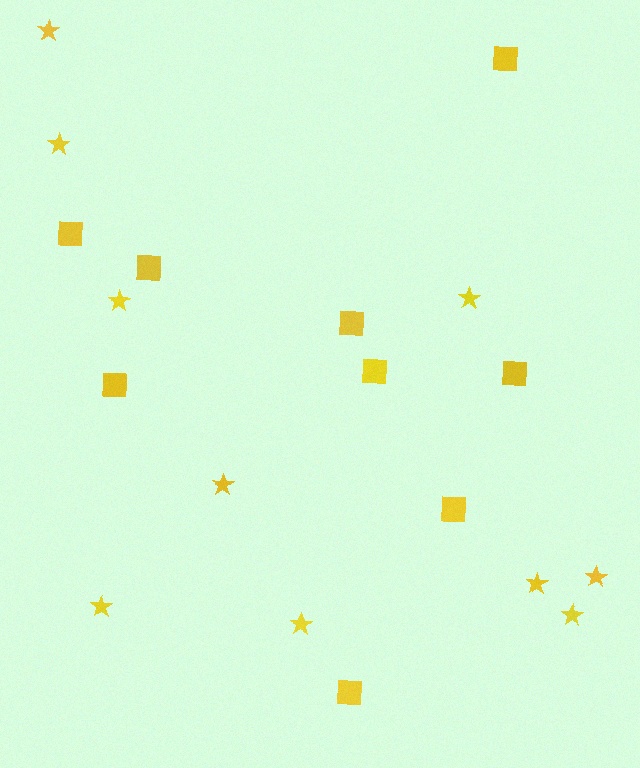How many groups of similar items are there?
There are 2 groups: one group of squares (9) and one group of stars (10).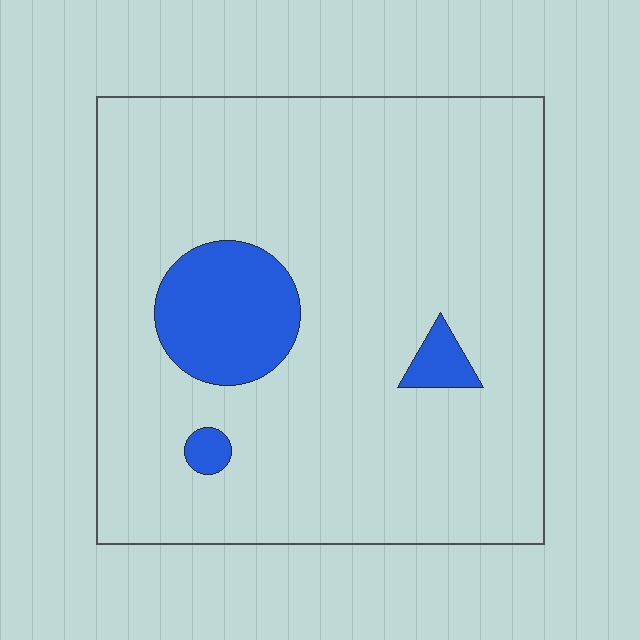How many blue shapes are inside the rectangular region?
3.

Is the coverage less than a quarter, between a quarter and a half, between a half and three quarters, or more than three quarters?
Less than a quarter.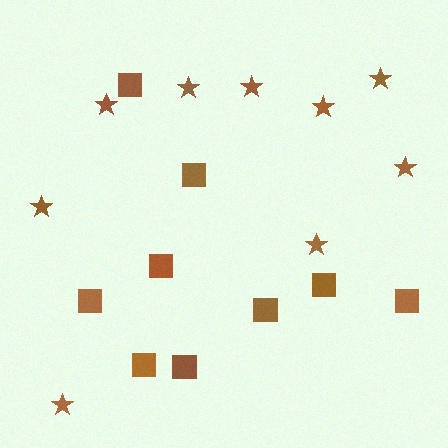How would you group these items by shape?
There are 2 groups: one group of stars (9) and one group of squares (9).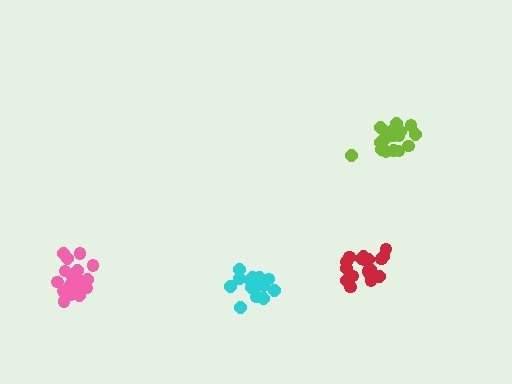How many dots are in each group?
Group 1: 19 dots, Group 2: 18 dots, Group 3: 19 dots, Group 4: 19 dots (75 total).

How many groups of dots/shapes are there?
There are 4 groups.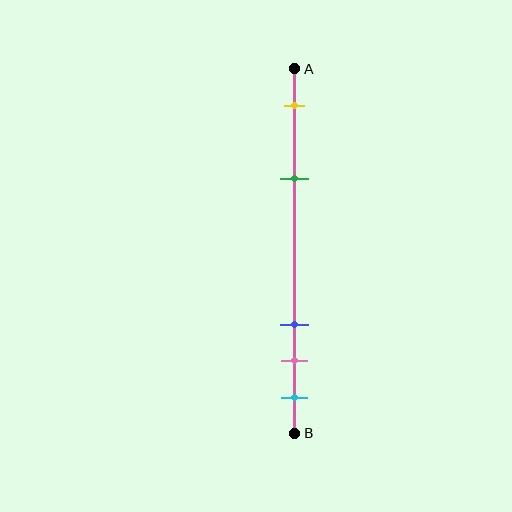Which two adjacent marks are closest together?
The pink and cyan marks are the closest adjacent pair.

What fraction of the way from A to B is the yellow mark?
The yellow mark is approximately 10% (0.1) of the way from A to B.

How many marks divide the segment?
There are 5 marks dividing the segment.